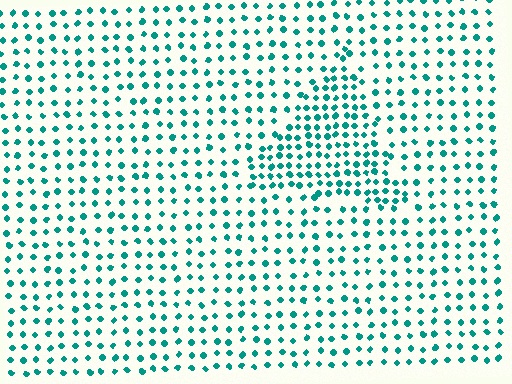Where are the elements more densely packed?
The elements are more densely packed inside the triangle boundary.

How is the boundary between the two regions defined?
The boundary is defined by a change in element density (approximately 1.8x ratio). All elements are the same color, size, and shape.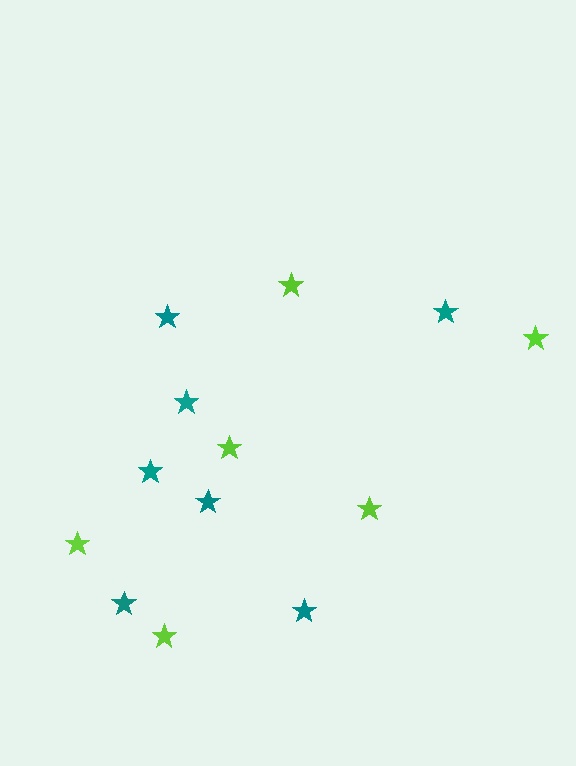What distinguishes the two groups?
There are 2 groups: one group of teal stars (7) and one group of lime stars (6).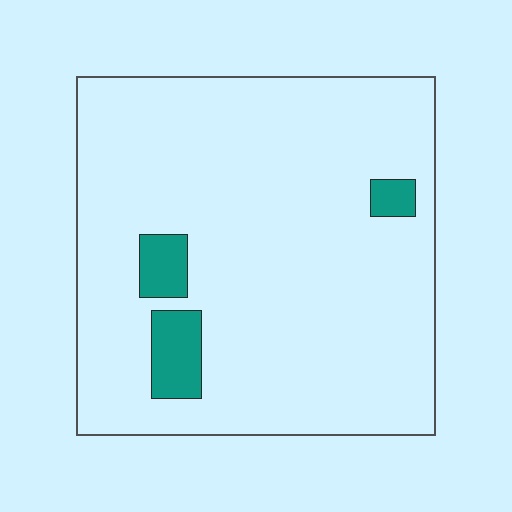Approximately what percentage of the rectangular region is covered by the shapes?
Approximately 5%.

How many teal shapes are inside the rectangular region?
3.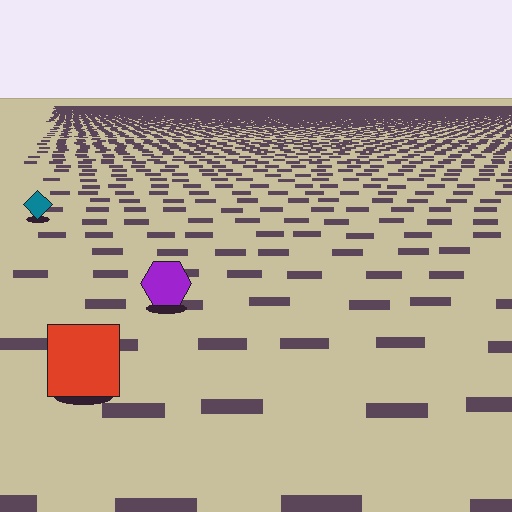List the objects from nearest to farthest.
From nearest to farthest: the red square, the purple hexagon, the teal diamond.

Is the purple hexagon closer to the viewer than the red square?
No. The red square is closer — you can tell from the texture gradient: the ground texture is coarser near it.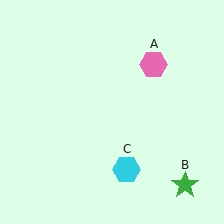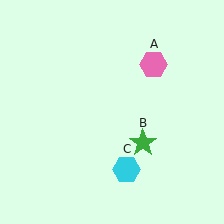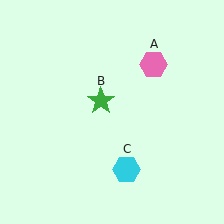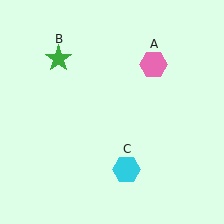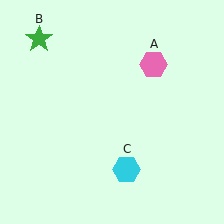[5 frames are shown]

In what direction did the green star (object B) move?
The green star (object B) moved up and to the left.